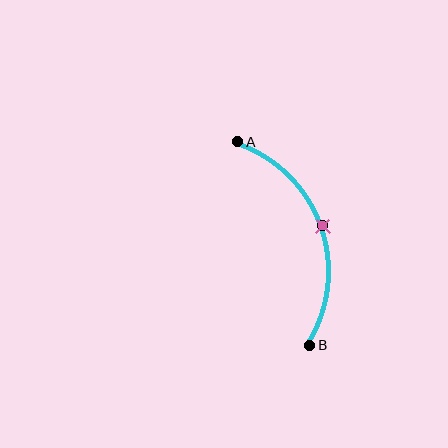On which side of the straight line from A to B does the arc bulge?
The arc bulges to the right of the straight line connecting A and B.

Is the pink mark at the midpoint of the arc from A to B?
Yes. The pink mark lies on the arc at equal arc-length from both A and B — it is the arc midpoint.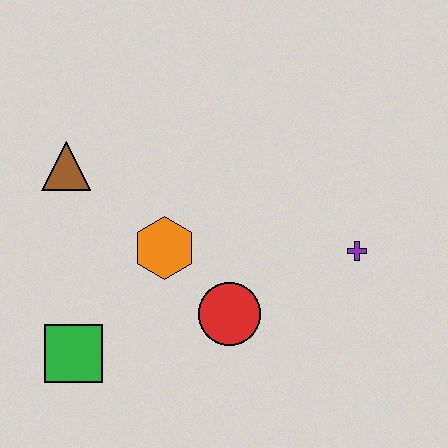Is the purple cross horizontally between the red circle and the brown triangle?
No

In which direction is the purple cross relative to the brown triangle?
The purple cross is to the right of the brown triangle.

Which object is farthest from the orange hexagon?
The purple cross is farthest from the orange hexagon.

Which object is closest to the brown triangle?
The orange hexagon is closest to the brown triangle.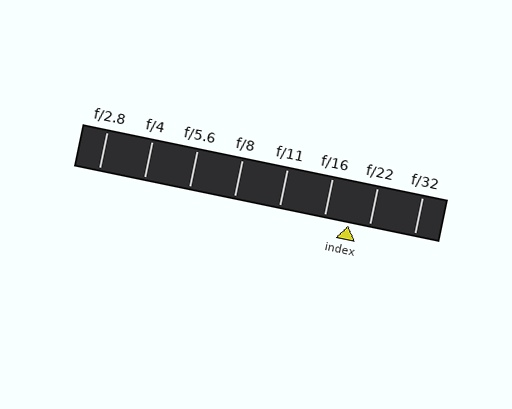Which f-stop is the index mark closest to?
The index mark is closest to f/22.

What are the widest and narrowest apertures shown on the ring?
The widest aperture shown is f/2.8 and the narrowest is f/32.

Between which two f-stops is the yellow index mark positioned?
The index mark is between f/16 and f/22.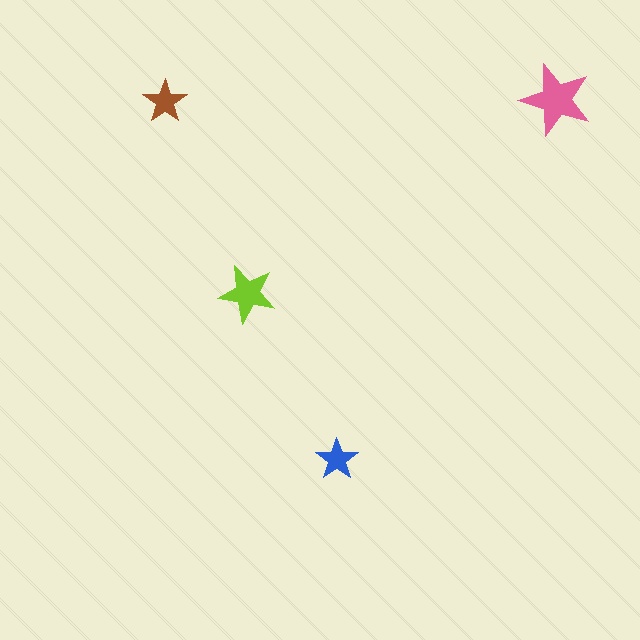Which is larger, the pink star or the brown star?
The pink one.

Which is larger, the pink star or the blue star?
The pink one.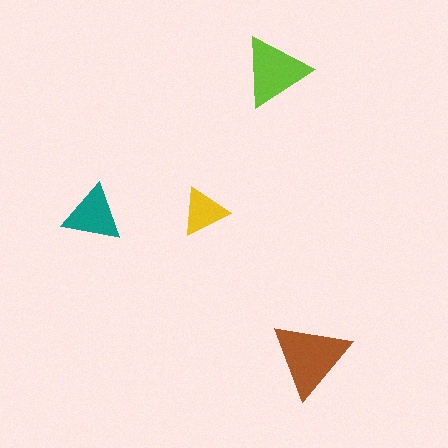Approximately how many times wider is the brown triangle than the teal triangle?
About 1.5 times wider.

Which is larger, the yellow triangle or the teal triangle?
The teal one.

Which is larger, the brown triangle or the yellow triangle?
The brown one.